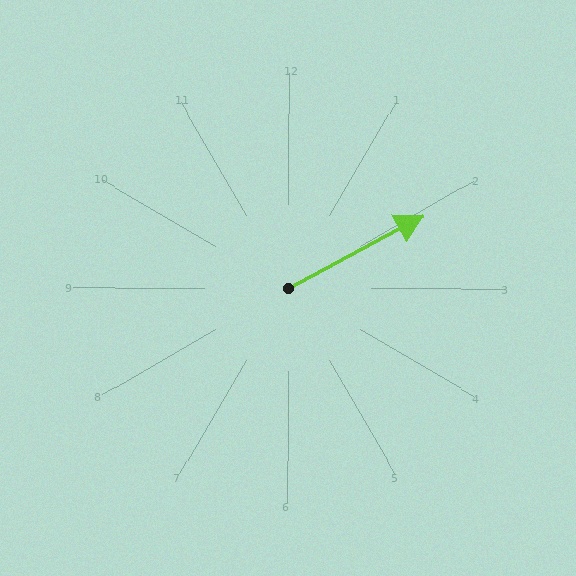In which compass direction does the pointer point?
Northeast.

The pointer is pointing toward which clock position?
Roughly 2 o'clock.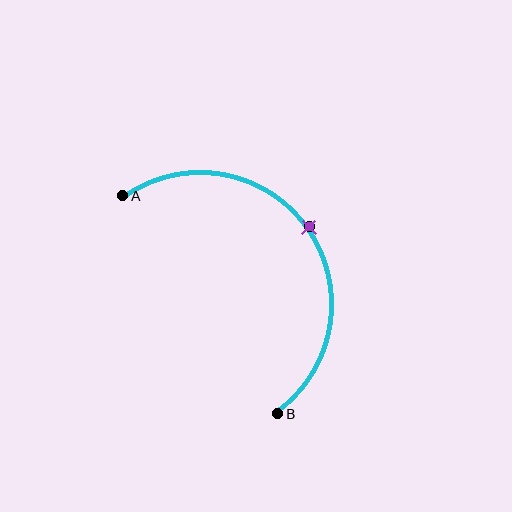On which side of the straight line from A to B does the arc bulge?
The arc bulges above and to the right of the straight line connecting A and B.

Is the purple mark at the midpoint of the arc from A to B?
Yes. The purple mark lies on the arc at equal arc-length from both A and B — it is the arc midpoint.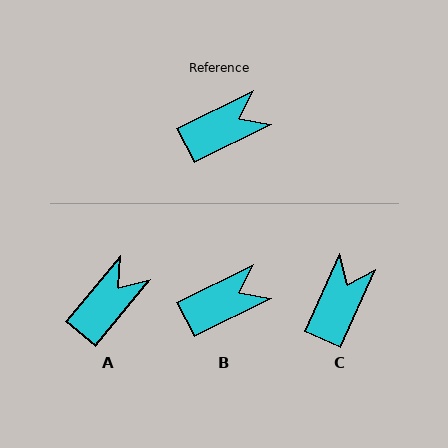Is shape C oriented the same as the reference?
No, it is off by about 40 degrees.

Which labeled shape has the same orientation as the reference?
B.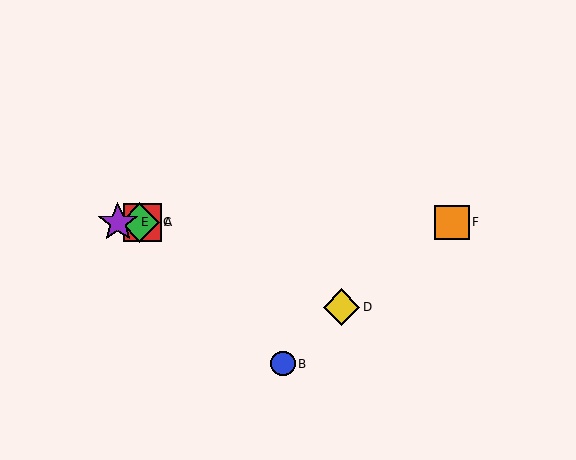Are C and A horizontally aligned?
Yes, both are at y≈222.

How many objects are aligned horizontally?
4 objects (A, C, E, F) are aligned horizontally.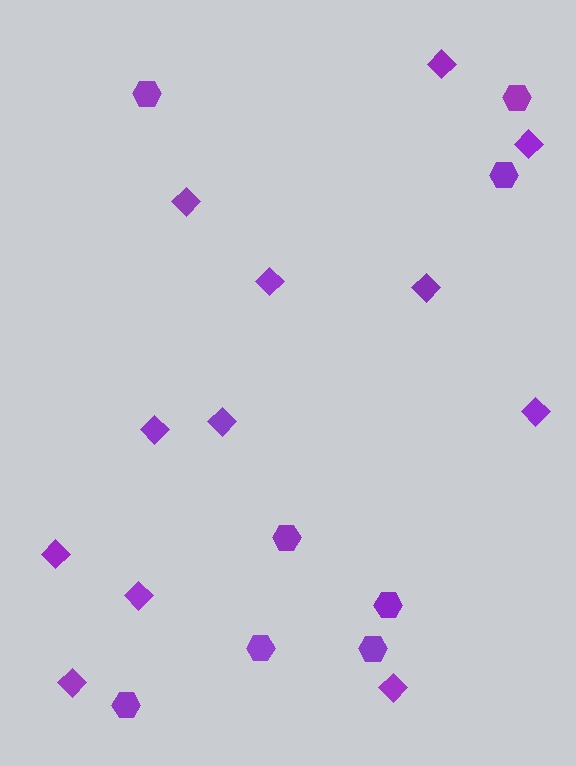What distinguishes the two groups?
There are 2 groups: one group of hexagons (8) and one group of diamonds (12).